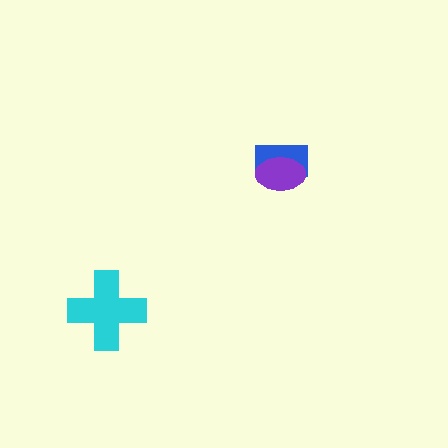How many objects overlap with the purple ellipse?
1 object overlaps with the purple ellipse.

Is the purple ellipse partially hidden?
No, no other shape covers it.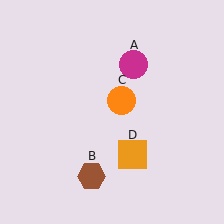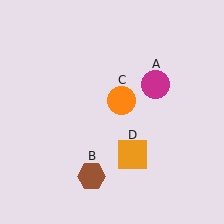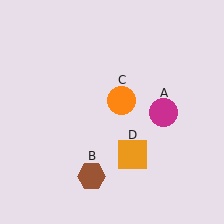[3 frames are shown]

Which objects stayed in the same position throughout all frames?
Brown hexagon (object B) and orange circle (object C) and orange square (object D) remained stationary.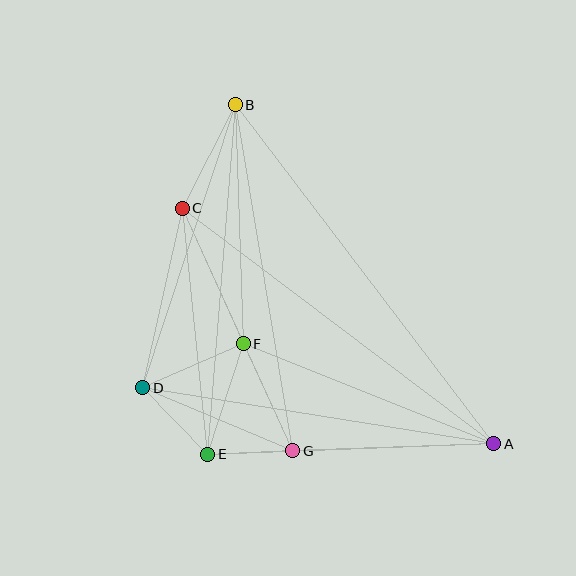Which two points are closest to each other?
Points E and G are closest to each other.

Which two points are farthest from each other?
Points A and B are farthest from each other.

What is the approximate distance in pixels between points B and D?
The distance between B and D is approximately 298 pixels.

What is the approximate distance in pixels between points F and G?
The distance between F and G is approximately 118 pixels.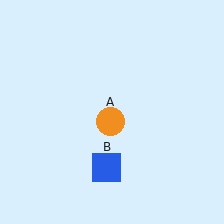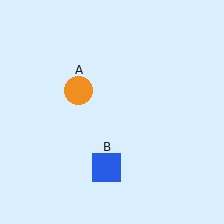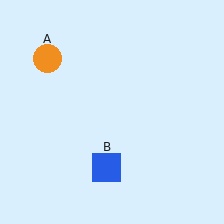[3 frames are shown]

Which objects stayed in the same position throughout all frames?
Blue square (object B) remained stationary.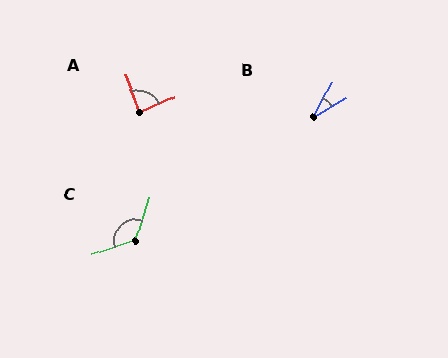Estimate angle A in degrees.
Approximately 88 degrees.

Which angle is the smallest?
B, at approximately 32 degrees.